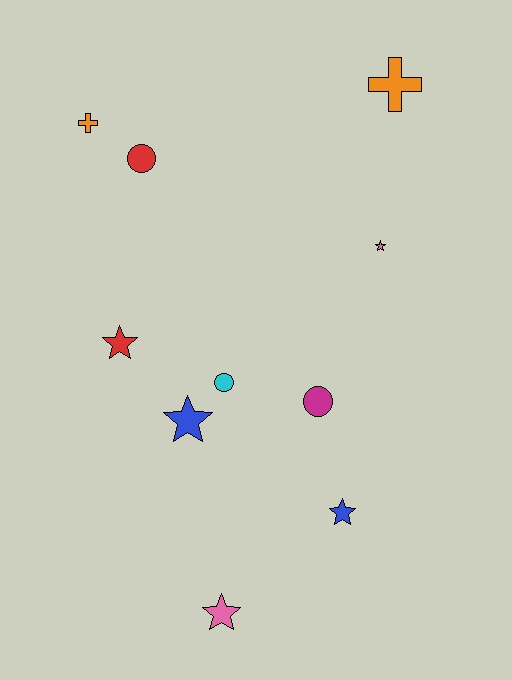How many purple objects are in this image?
There are no purple objects.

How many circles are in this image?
There are 3 circles.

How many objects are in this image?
There are 10 objects.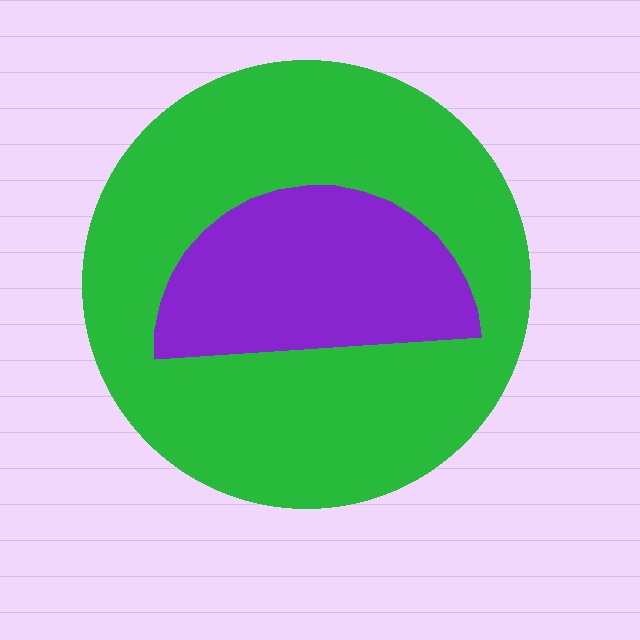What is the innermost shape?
The purple semicircle.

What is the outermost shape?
The green circle.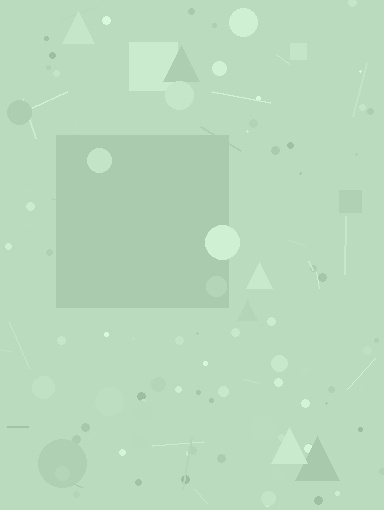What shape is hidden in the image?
A square is hidden in the image.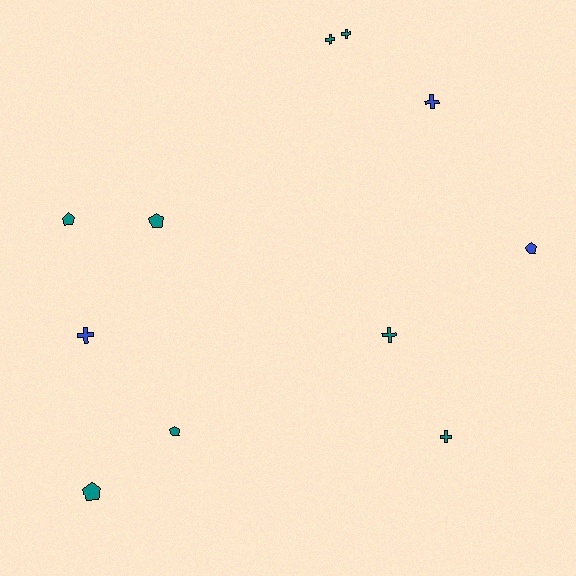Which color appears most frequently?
Teal, with 8 objects.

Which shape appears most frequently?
Cross, with 6 objects.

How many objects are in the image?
There are 11 objects.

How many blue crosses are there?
There are 2 blue crosses.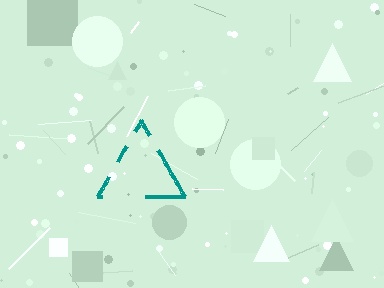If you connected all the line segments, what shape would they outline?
They would outline a triangle.